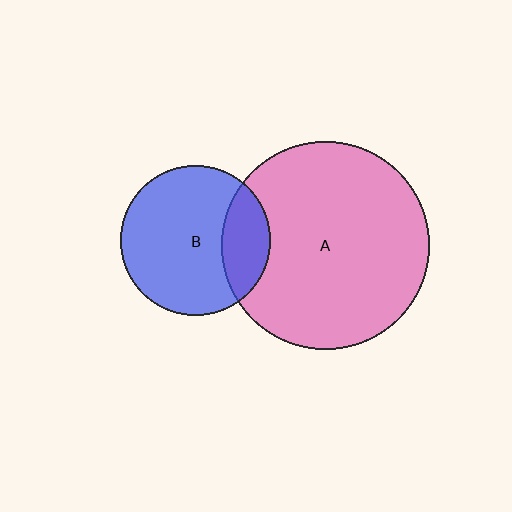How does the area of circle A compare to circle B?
Approximately 1.9 times.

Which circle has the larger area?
Circle A (pink).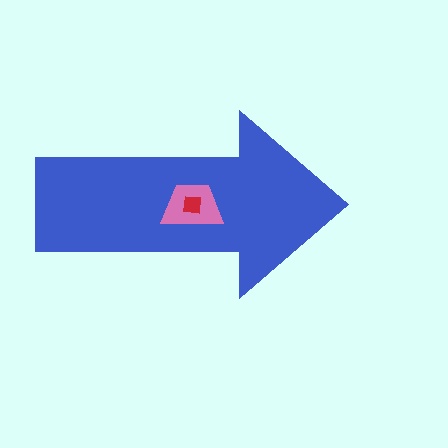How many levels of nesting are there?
3.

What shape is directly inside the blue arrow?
The pink trapezoid.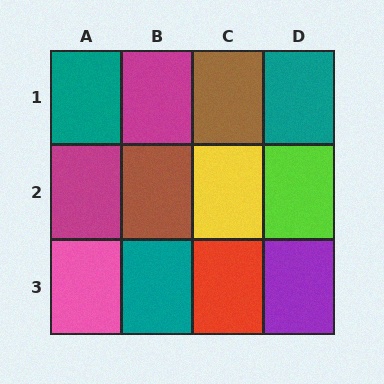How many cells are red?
1 cell is red.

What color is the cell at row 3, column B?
Teal.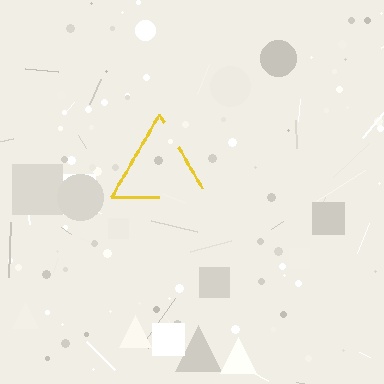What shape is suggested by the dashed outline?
The dashed outline suggests a triangle.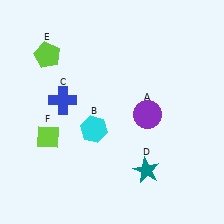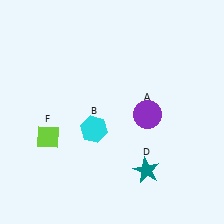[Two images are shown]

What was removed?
The blue cross (C), the lime pentagon (E) were removed in Image 2.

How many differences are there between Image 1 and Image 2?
There are 2 differences between the two images.